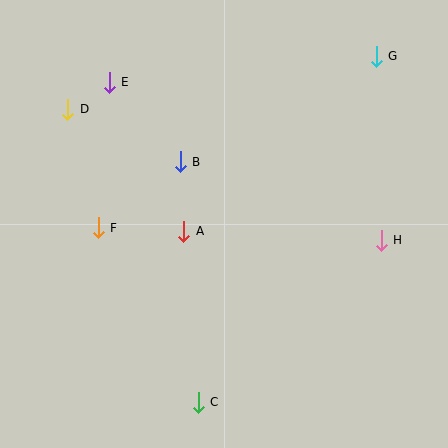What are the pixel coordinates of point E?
Point E is at (109, 82).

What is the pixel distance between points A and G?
The distance between A and G is 260 pixels.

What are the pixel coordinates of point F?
Point F is at (98, 228).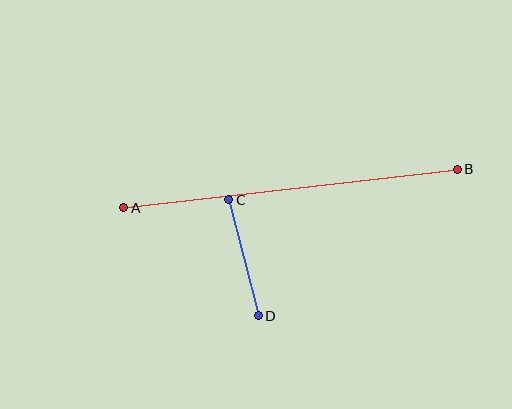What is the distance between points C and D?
The distance is approximately 120 pixels.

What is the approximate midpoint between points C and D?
The midpoint is at approximately (244, 258) pixels.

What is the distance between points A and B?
The distance is approximately 335 pixels.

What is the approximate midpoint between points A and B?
The midpoint is at approximately (291, 189) pixels.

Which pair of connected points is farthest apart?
Points A and B are farthest apart.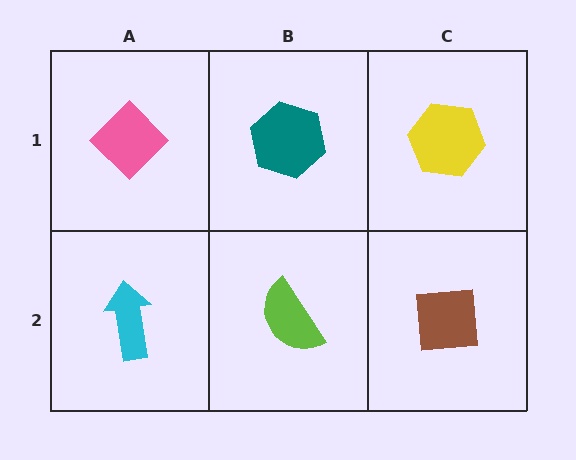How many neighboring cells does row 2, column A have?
2.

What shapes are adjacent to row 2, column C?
A yellow hexagon (row 1, column C), a lime semicircle (row 2, column B).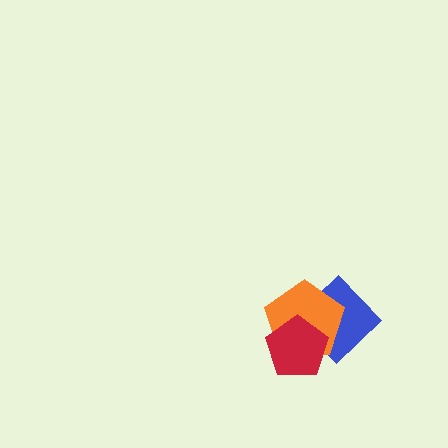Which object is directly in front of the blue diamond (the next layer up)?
The orange pentagon is directly in front of the blue diamond.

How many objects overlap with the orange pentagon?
2 objects overlap with the orange pentagon.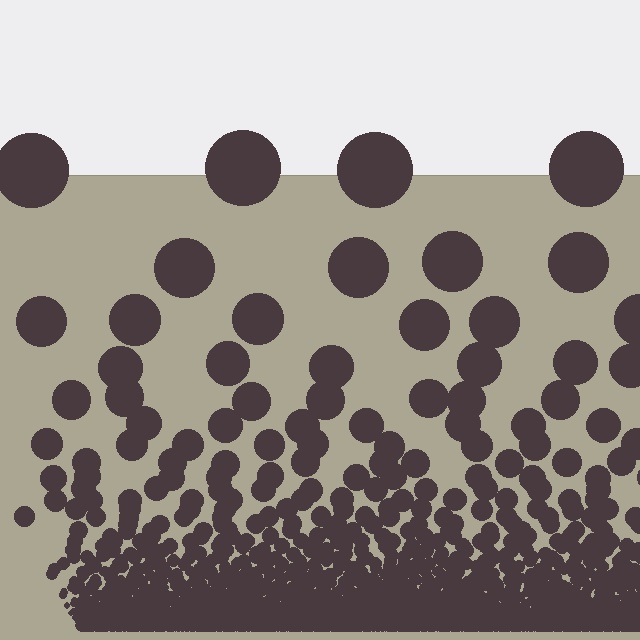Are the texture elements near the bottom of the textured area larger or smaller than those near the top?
Smaller. The gradient is inverted — elements near the bottom are smaller and denser.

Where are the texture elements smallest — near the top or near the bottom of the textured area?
Near the bottom.